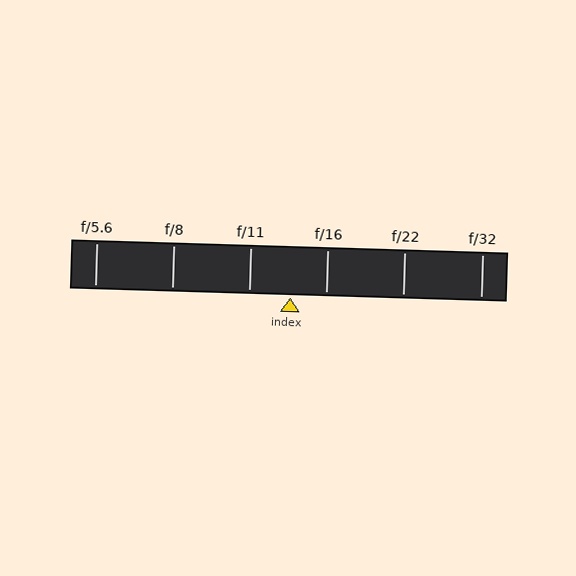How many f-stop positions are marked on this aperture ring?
There are 6 f-stop positions marked.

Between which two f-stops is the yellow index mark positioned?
The index mark is between f/11 and f/16.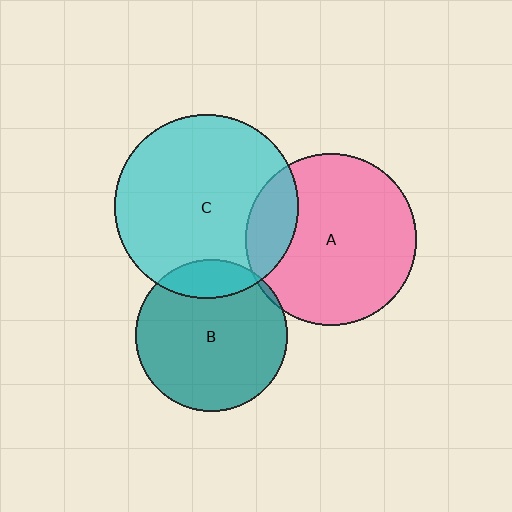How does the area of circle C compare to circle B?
Approximately 1.5 times.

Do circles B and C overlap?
Yes.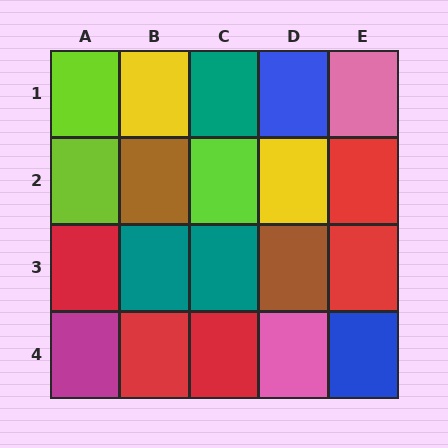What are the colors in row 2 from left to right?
Lime, brown, lime, yellow, red.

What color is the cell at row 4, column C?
Red.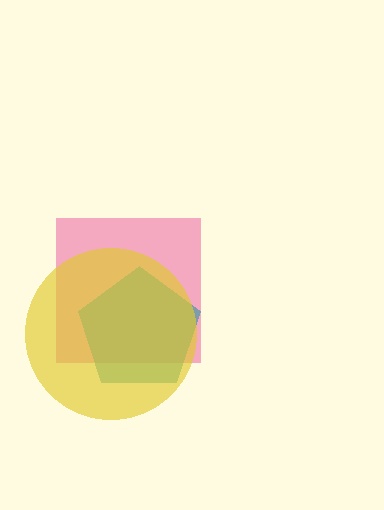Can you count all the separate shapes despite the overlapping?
Yes, there are 3 separate shapes.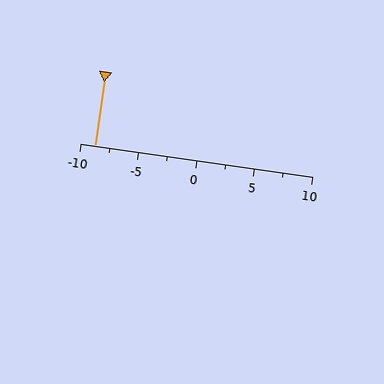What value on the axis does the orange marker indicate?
The marker indicates approximately -8.8.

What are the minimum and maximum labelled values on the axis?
The axis runs from -10 to 10.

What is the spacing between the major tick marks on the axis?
The major ticks are spaced 5 apart.